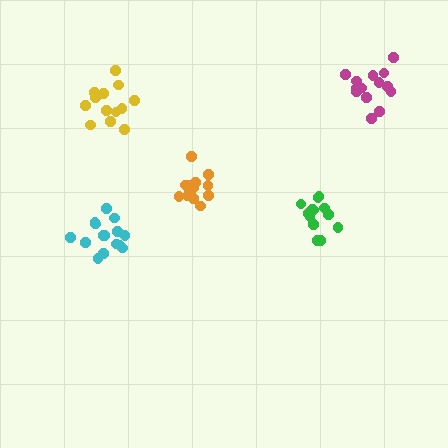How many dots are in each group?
Group 1: 15 dots, Group 2: 14 dots, Group 3: 15 dots, Group 4: 15 dots, Group 5: 14 dots (73 total).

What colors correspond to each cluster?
The clusters are colored: cyan, orange, green, yellow, magenta.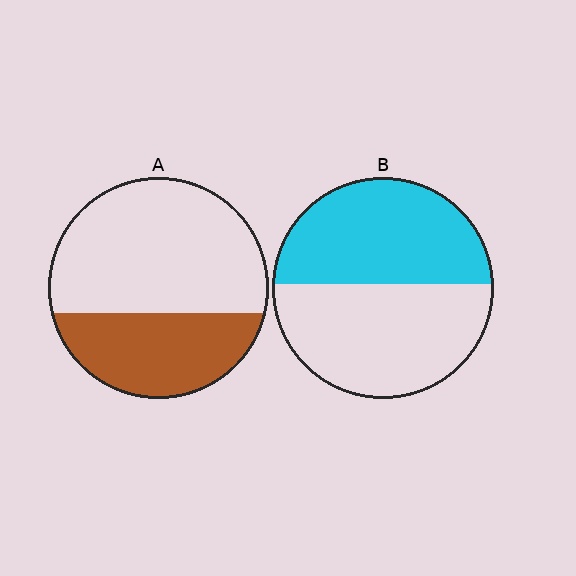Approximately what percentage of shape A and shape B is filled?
A is approximately 35% and B is approximately 50%.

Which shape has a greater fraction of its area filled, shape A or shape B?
Shape B.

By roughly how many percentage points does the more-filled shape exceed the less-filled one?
By roughly 10 percentage points (B over A).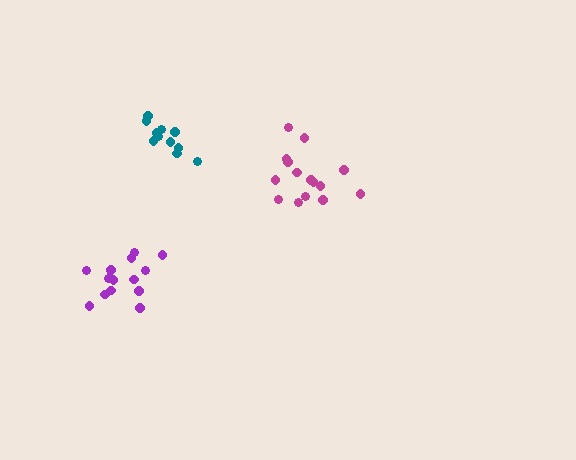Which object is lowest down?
The purple cluster is bottommost.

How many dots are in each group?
Group 1: 15 dots, Group 2: 15 dots, Group 3: 12 dots (42 total).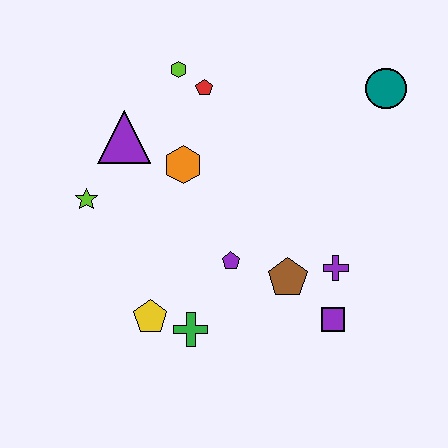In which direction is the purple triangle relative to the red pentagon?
The purple triangle is to the left of the red pentagon.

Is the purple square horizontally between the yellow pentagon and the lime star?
No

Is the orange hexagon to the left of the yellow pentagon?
No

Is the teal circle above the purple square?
Yes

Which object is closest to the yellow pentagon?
The green cross is closest to the yellow pentagon.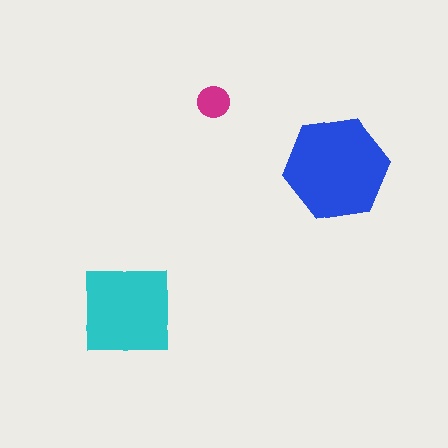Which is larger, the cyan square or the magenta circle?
The cyan square.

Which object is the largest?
The blue hexagon.